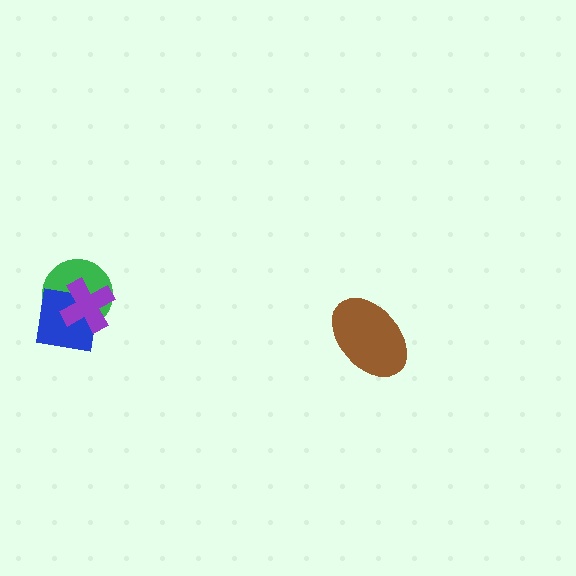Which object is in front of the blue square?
The purple cross is in front of the blue square.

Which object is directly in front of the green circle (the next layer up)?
The blue square is directly in front of the green circle.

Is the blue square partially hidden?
Yes, it is partially covered by another shape.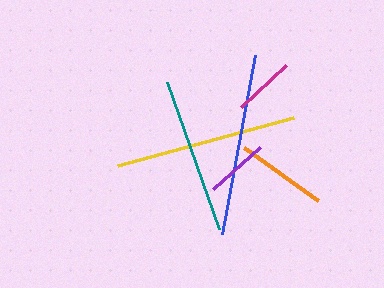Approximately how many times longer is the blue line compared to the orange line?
The blue line is approximately 2.0 times the length of the orange line.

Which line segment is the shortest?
The magenta line is the shortest at approximately 62 pixels.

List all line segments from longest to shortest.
From longest to shortest: yellow, blue, teal, orange, purple, magenta.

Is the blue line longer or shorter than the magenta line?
The blue line is longer than the magenta line.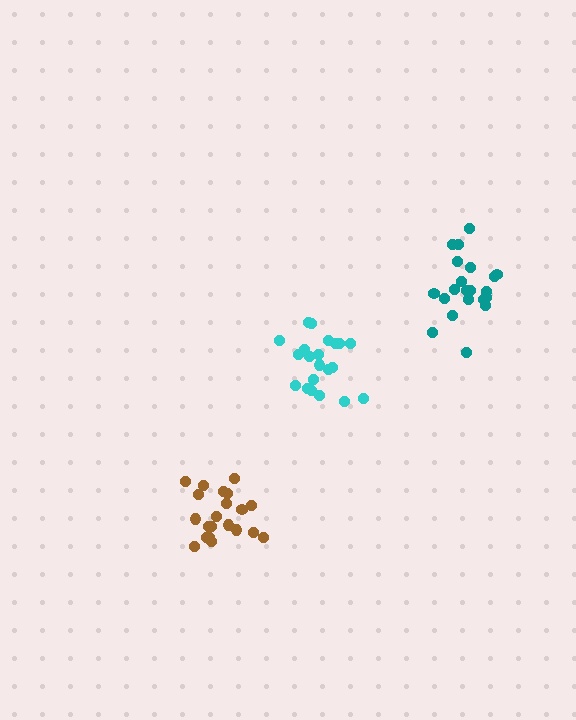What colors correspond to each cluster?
The clusters are colored: teal, cyan, brown.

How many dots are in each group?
Group 1: 21 dots, Group 2: 21 dots, Group 3: 21 dots (63 total).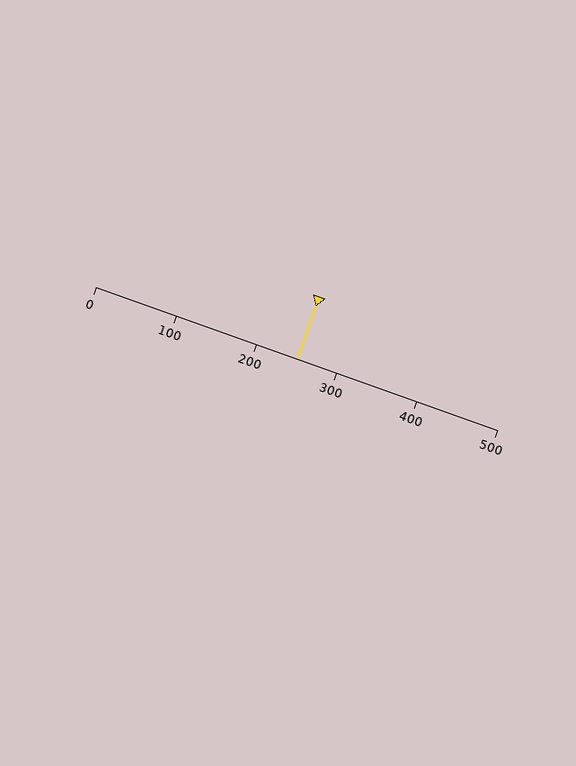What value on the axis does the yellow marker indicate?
The marker indicates approximately 250.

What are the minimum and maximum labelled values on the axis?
The axis runs from 0 to 500.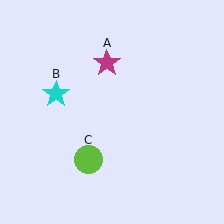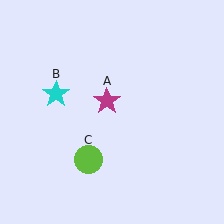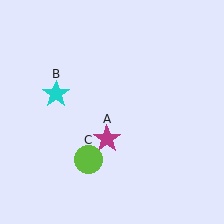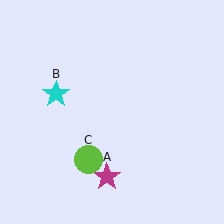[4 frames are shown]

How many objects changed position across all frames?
1 object changed position: magenta star (object A).